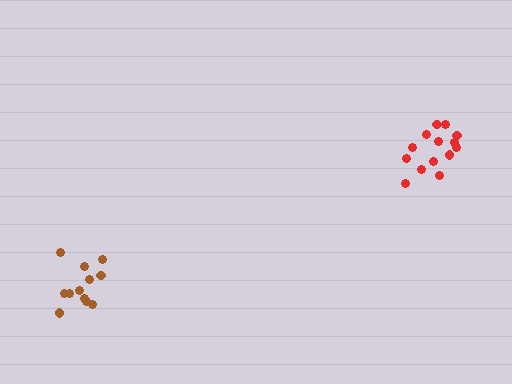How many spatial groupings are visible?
There are 2 spatial groupings.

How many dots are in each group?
Group 1: 14 dots, Group 2: 12 dots (26 total).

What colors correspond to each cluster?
The clusters are colored: red, brown.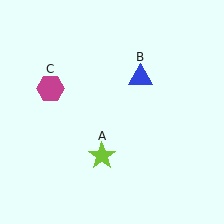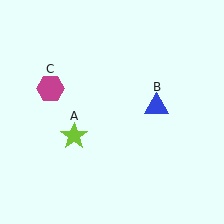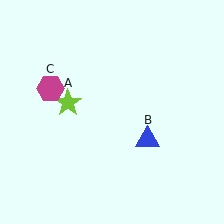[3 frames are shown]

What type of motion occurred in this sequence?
The lime star (object A), blue triangle (object B) rotated clockwise around the center of the scene.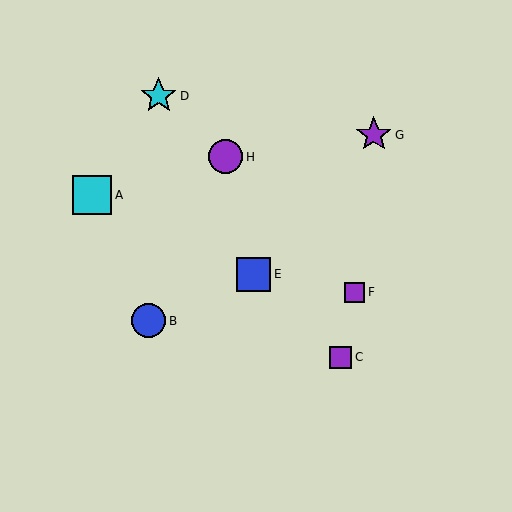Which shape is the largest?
The cyan square (labeled A) is the largest.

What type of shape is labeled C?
Shape C is a purple square.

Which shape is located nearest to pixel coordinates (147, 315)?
The blue circle (labeled B) at (149, 321) is nearest to that location.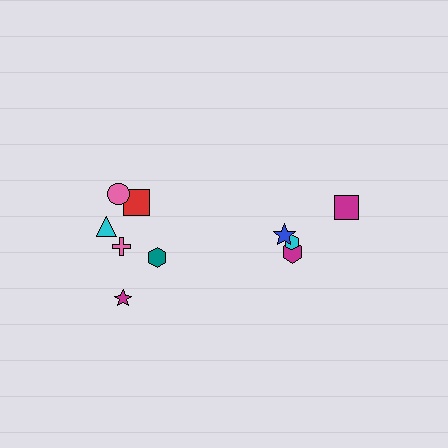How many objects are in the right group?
There are 4 objects.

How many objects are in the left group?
There are 6 objects.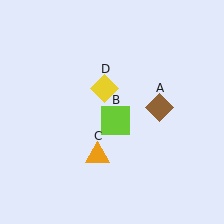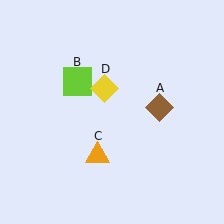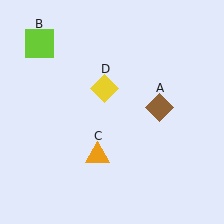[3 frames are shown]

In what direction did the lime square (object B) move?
The lime square (object B) moved up and to the left.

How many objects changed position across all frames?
1 object changed position: lime square (object B).